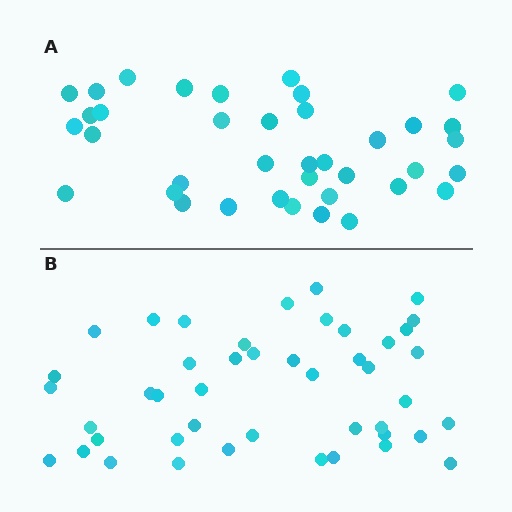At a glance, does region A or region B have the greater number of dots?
Region B (the bottom region) has more dots.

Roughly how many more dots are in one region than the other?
Region B has roughly 8 or so more dots than region A.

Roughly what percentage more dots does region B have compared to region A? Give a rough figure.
About 20% more.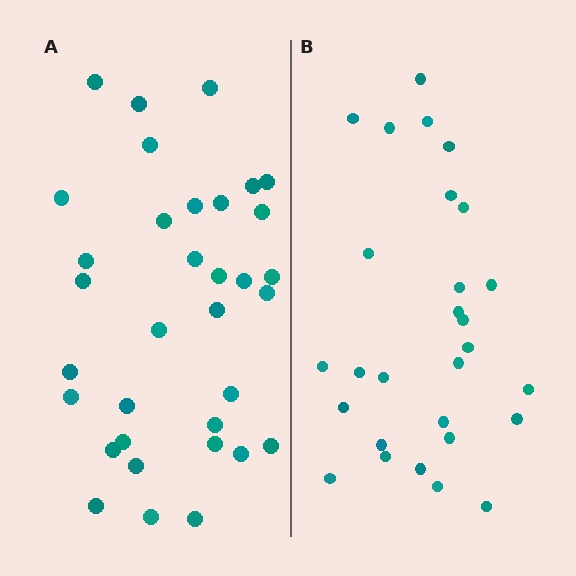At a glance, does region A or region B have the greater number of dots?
Region A (the left region) has more dots.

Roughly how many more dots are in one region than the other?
Region A has about 6 more dots than region B.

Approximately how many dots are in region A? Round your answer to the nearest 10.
About 30 dots. (The exact count is 34, which rounds to 30.)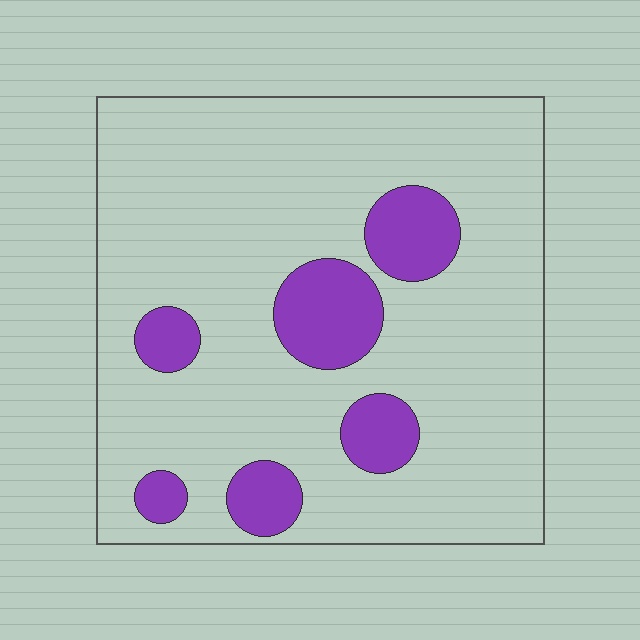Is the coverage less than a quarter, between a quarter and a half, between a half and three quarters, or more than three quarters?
Less than a quarter.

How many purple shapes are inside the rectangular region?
6.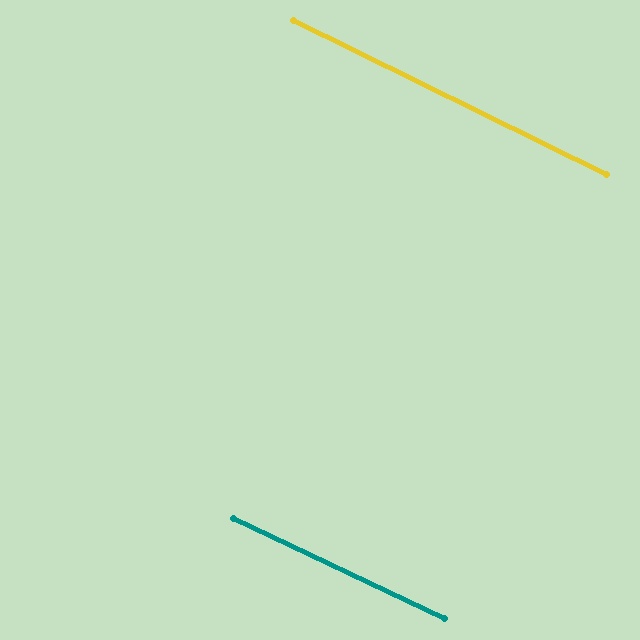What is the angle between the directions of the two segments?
Approximately 1 degree.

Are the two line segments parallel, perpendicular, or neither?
Parallel — their directions differ by only 0.6°.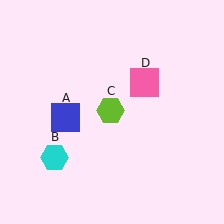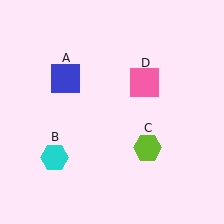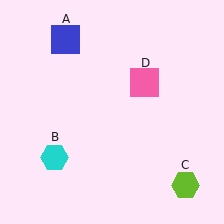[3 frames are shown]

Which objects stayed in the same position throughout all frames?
Cyan hexagon (object B) and pink square (object D) remained stationary.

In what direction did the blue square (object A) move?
The blue square (object A) moved up.